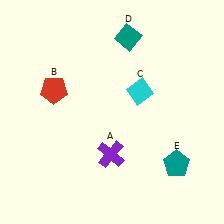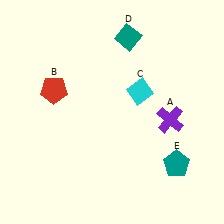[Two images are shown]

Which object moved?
The purple cross (A) moved right.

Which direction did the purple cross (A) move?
The purple cross (A) moved right.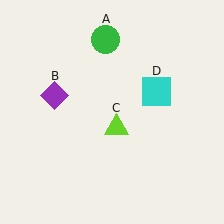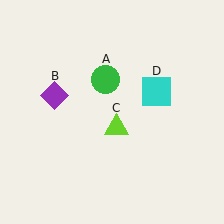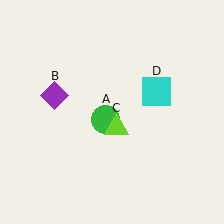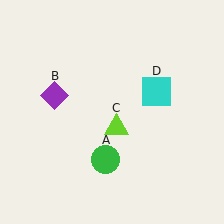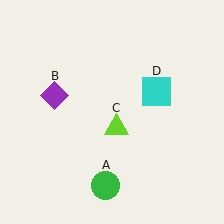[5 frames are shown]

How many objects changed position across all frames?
1 object changed position: green circle (object A).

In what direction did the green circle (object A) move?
The green circle (object A) moved down.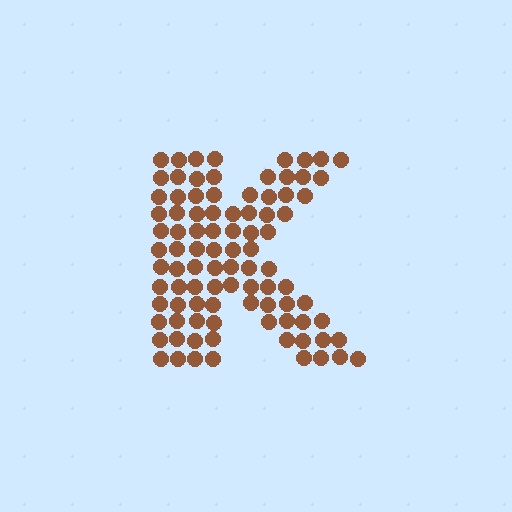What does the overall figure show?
The overall figure shows the letter K.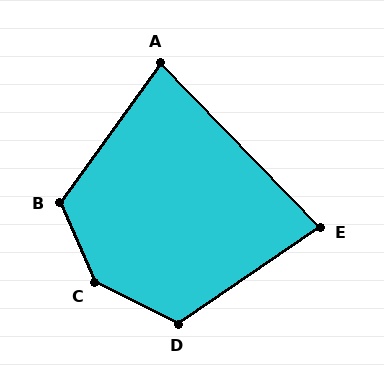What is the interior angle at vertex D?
Approximately 119 degrees (obtuse).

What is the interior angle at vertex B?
Approximately 120 degrees (obtuse).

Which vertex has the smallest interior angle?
A, at approximately 80 degrees.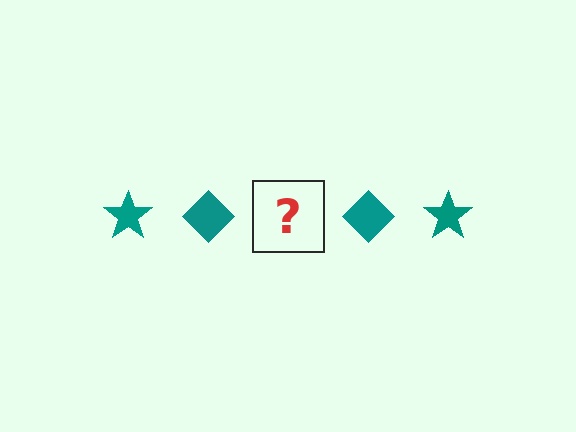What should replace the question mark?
The question mark should be replaced with a teal star.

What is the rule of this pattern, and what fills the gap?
The rule is that the pattern cycles through star, diamond shapes in teal. The gap should be filled with a teal star.